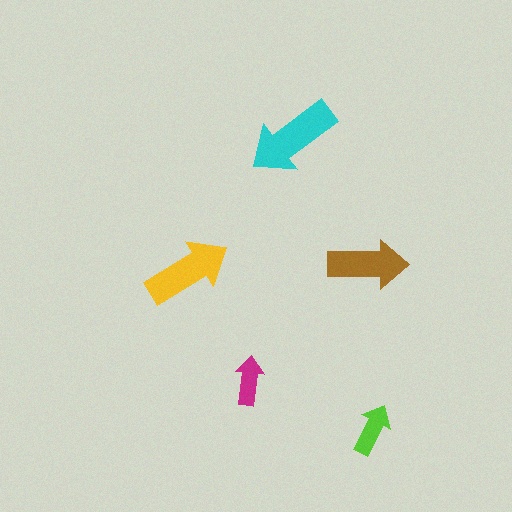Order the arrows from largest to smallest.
the cyan one, the yellow one, the brown one, the lime one, the magenta one.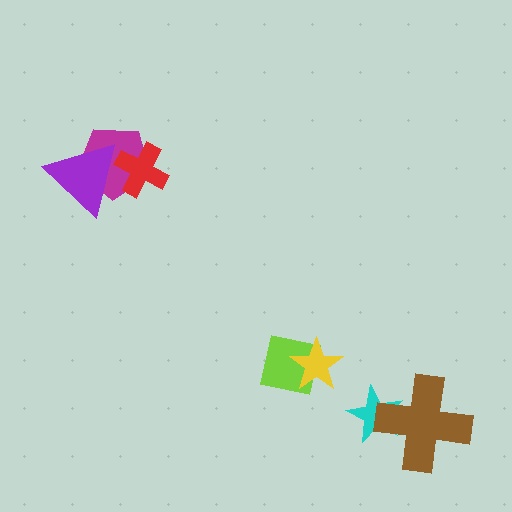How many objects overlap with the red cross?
2 objects overlap with the red cross.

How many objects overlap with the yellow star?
1 object overlaps with the yellow star.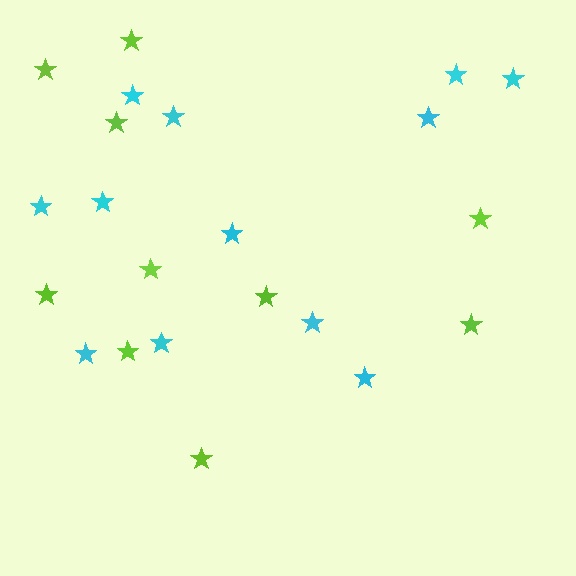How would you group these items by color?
There are 2 groups: one group of cyan stars (12) and one group of lime stars (10).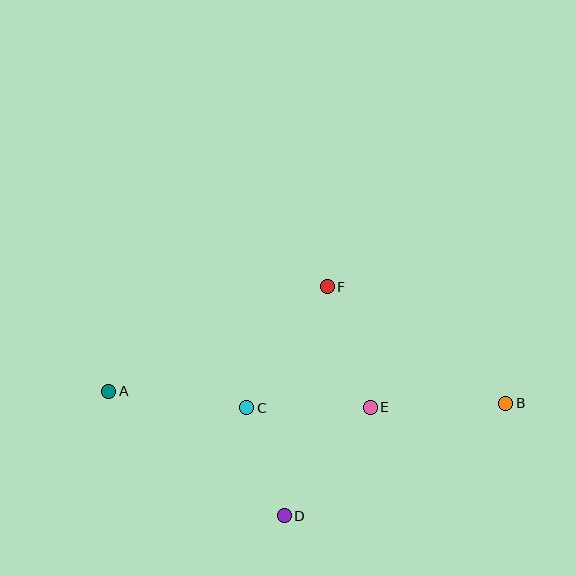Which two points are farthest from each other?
Points A and B are farthest from each other.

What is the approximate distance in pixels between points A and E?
The distance between A and E is approximately 262 pixels.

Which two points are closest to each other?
Points C and D are closest to each other.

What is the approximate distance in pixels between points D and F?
The distance between D and F is approximately 233 pixels.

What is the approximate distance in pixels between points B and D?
The distance between B and D is approximately 248 pixels.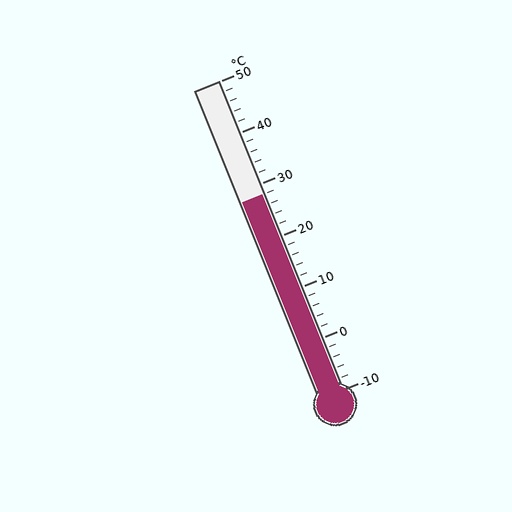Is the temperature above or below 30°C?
The temperature is below 30°C.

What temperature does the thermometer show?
The thermometer shows approximately 28°C.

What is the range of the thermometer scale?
The thermometer scale ranges from -10°C to 50°C.